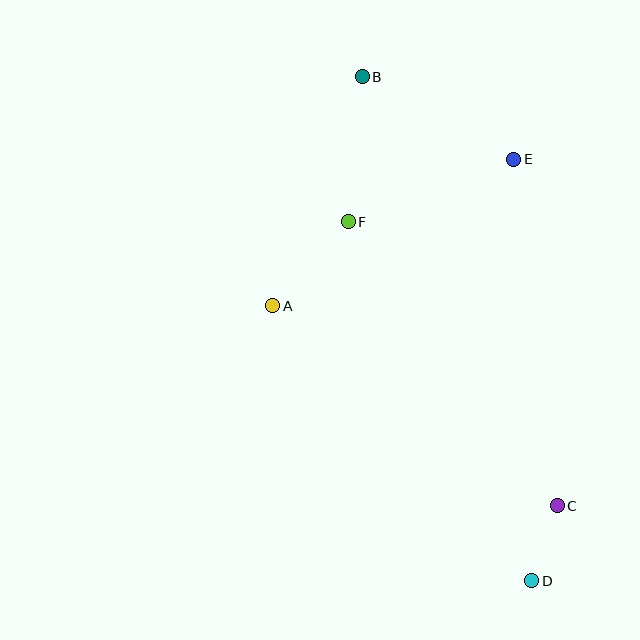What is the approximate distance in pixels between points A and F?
The distance between A and F is approximately 113 pixels.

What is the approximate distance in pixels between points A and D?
The distance between A and D is approximately 378 pixels.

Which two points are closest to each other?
Points C and D are closest to each other.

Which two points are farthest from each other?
Points B and D are farthest from each other.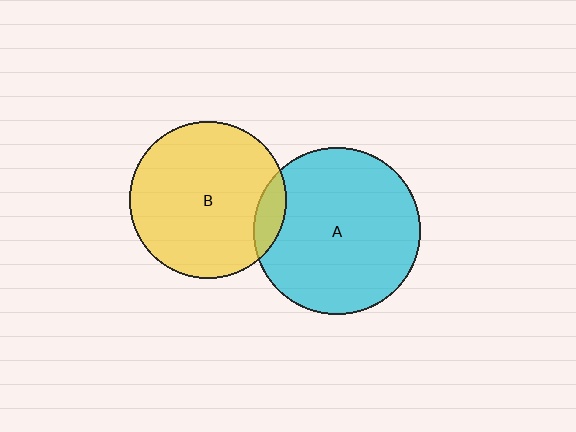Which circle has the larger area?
Circle A (cyan).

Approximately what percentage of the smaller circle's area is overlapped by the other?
Approximately 10%.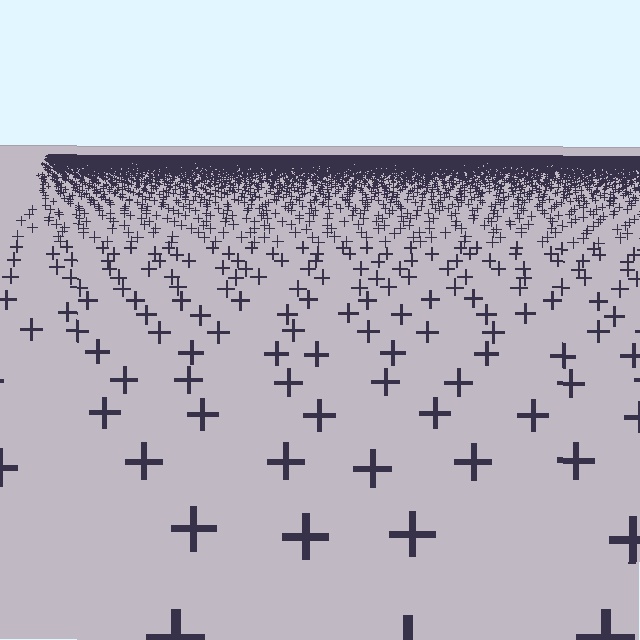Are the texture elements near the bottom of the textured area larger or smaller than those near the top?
Larger. Near the bottom, elements are closer to the viewer and appear at a bigger on-screen size.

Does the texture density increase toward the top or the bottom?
Density increases toward the top.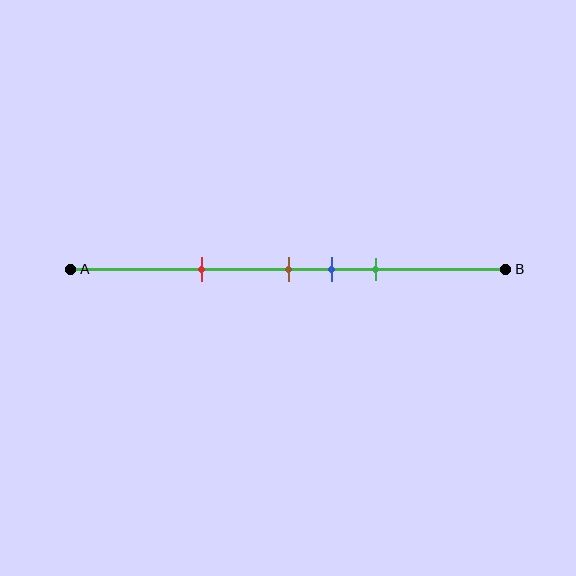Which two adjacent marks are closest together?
The brown and blue marks are the closest adjacent pair.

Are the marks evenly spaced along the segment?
No, the marks are not evenly spaced.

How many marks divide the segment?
There are 4 marks dividing the segment.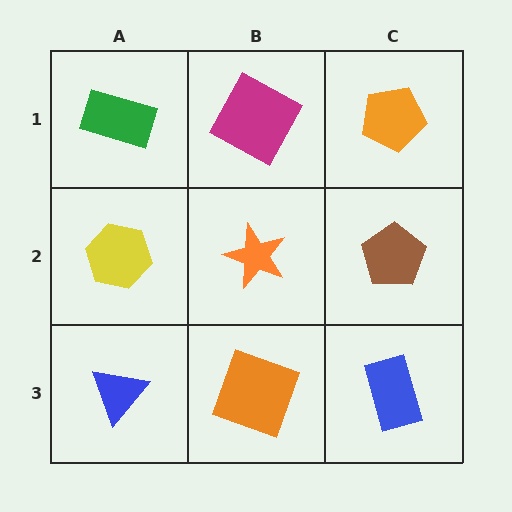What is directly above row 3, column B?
An orange star.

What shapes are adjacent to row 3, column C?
A brown pentagon (row 2, column C), an orange square (row 3, column B).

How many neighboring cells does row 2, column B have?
4.